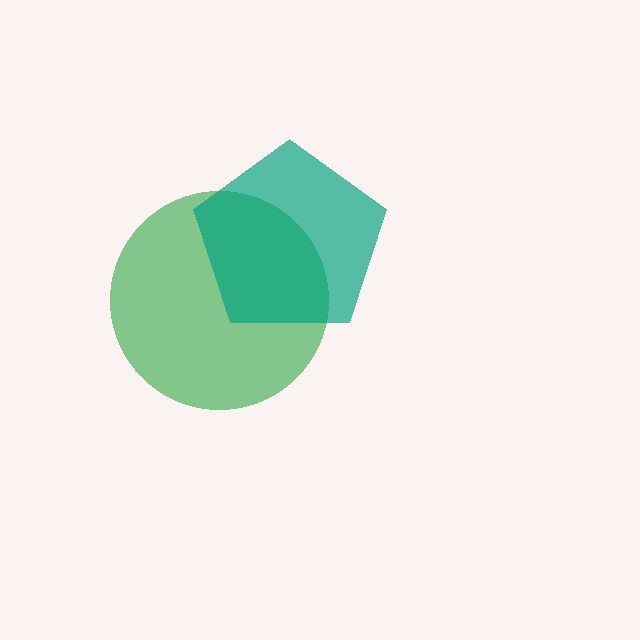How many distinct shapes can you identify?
There are 2 distinct shapes: a green circle, a teal pentagon.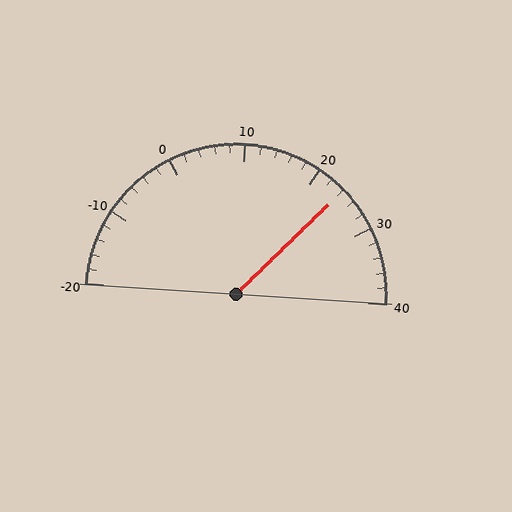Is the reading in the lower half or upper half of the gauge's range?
The reading is in the upper half of the range (-20 to 40).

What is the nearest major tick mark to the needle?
The nearest major tick mark is 20.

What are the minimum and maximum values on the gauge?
The gauge ranges from -20 to 40.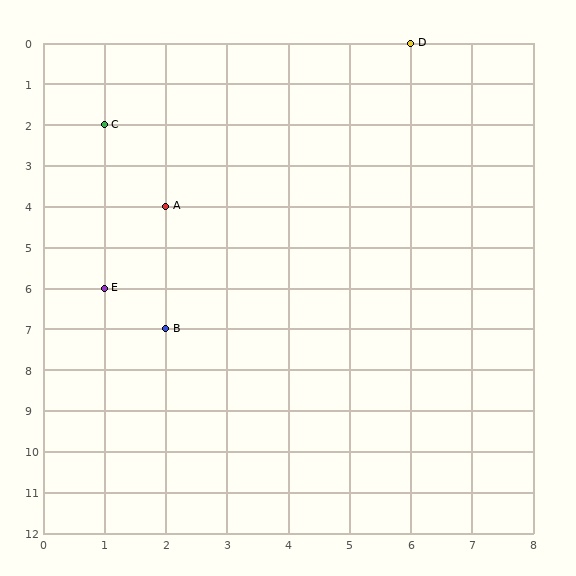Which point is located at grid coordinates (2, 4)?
Point A is at (2, 4).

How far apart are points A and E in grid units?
Points A and E are 1 column and 2 rows apart (about 2.2 grid units diagonally).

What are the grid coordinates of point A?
Point A is at grid coordinates (2, 4).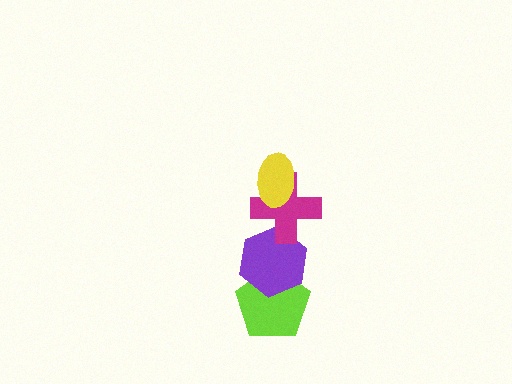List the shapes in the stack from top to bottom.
From top to bottom: the yellow ellipse, the magenta cross, the purple hexagon, the lime pentagon.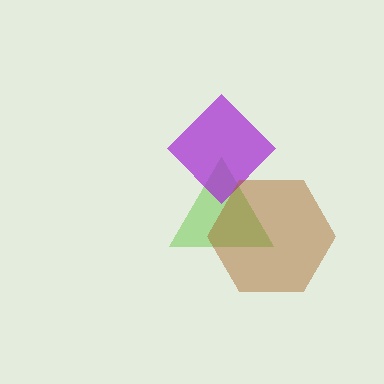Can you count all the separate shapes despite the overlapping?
Yes, there are 3 separate shapes.